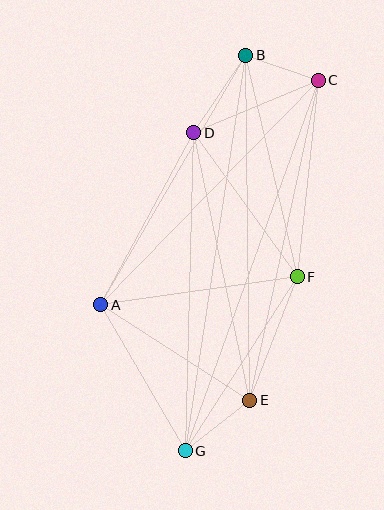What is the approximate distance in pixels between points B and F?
The distance between B and F is approximately 227 pixels.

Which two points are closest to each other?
Points B and C are closest to each other.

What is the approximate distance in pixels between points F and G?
The distance between F and G is approximately 207 pixels.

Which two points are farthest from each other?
Points B and G are farthest from each other.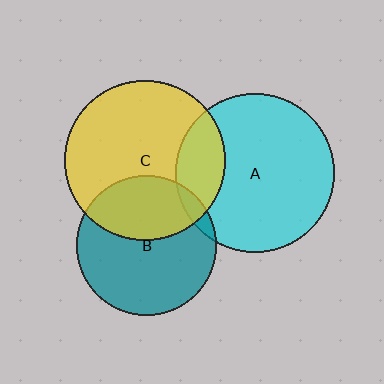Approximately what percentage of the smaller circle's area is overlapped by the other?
Approximately 20%.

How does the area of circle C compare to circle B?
Approximately 1.3 times.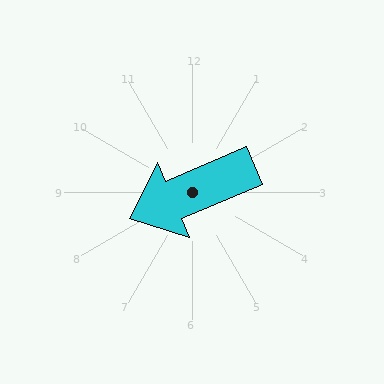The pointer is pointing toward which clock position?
Roughly 8 o'clock.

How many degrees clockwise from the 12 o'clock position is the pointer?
Approximately 247 degrees.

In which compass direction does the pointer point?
Southwest.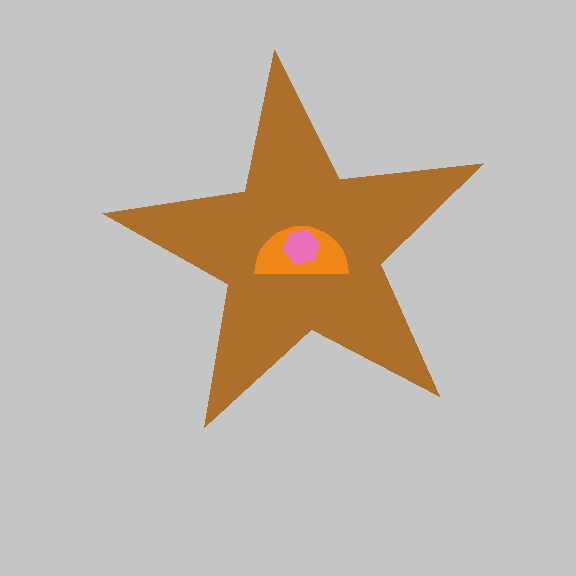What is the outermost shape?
The brown star.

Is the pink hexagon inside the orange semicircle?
Yes.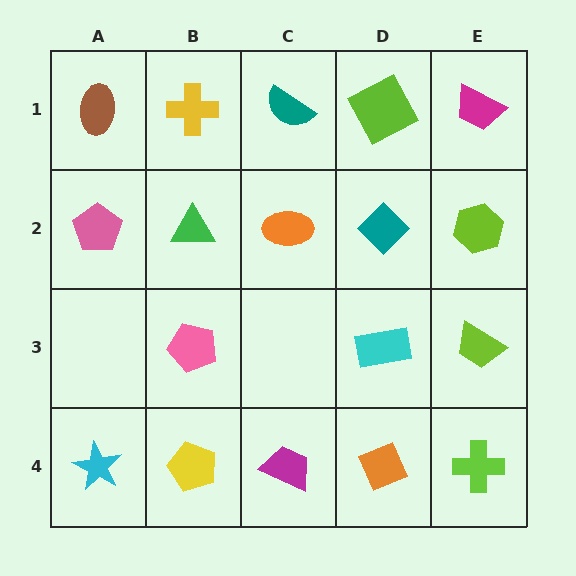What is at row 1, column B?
A yellow cross.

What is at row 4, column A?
A cyan star.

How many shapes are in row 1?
5 shapes.